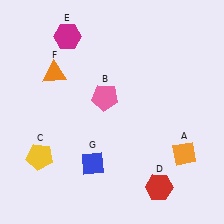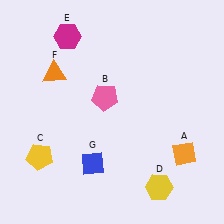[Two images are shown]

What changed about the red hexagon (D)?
In Image 1, D is red. In Image 2, it changed to yellow.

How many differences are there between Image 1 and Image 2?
There is 1 difference between the two images.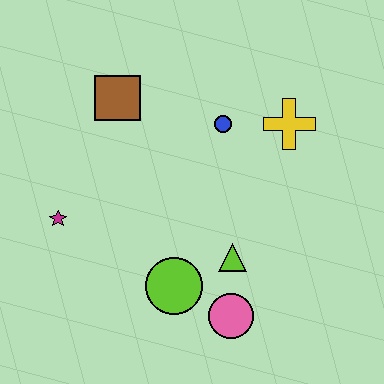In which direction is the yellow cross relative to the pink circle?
The yellow cross is above the pink circle.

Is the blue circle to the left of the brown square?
No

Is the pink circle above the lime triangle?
No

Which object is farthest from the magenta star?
The yellow cross is farthest from the magenta star.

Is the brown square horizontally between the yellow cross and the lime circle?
No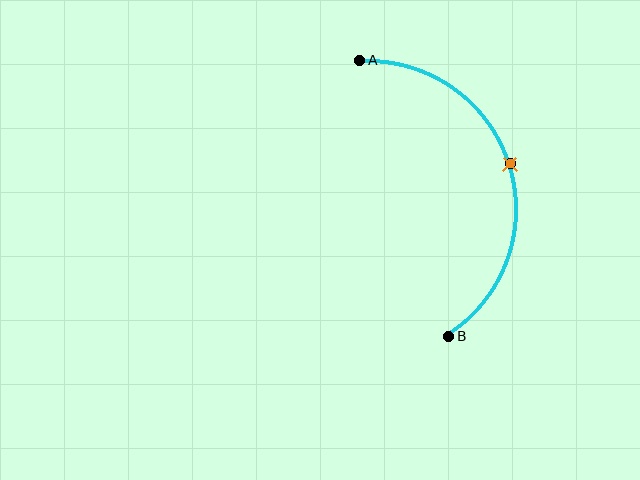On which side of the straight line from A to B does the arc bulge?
The arc bulges to the right of the straight line connecting A and B.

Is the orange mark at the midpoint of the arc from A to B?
Yes. The orange mark lies on the arc at equal arc-length from both A and B — it is the arc midpoint.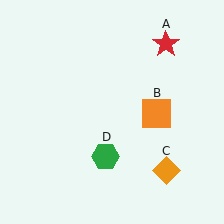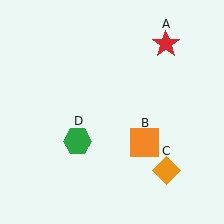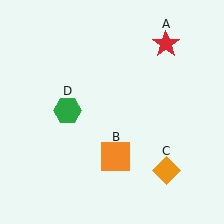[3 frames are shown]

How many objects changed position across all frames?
2 objects changed position: orange square (object B), green hexagon (object D).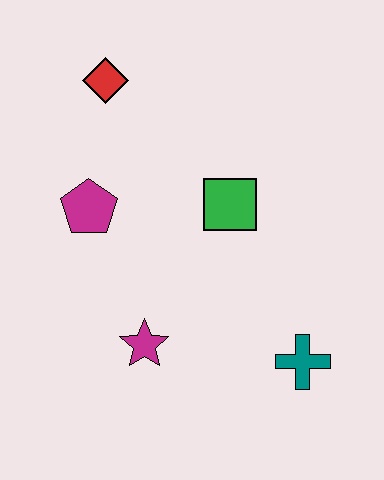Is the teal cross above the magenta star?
No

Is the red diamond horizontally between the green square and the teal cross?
No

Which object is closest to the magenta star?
The magenta pentagon is closest to the magenta star.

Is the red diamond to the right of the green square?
No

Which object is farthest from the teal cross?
The red diamond is farthest from the teal cross.